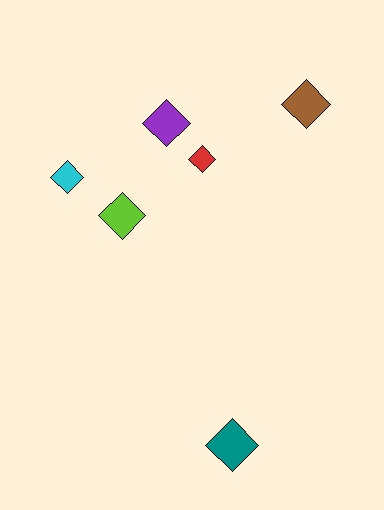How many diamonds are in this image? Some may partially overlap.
There are 6 diamonds.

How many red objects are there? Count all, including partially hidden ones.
There is 1 red object.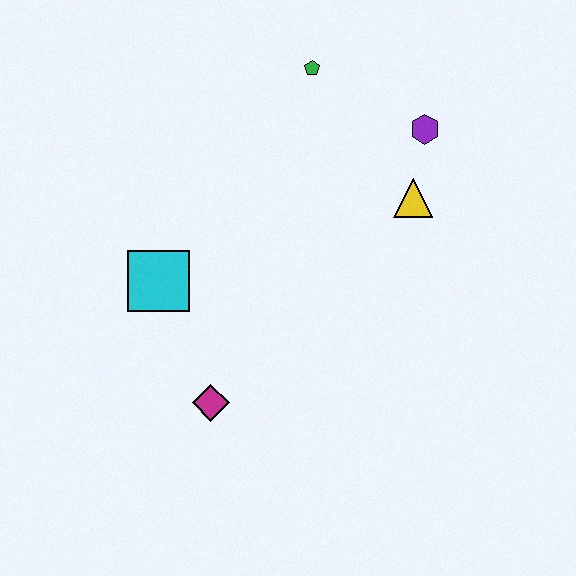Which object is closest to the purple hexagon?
The yellow triangle is closest to the purple hexagon.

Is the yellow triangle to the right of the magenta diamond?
Yes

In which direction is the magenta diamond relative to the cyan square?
The magenta diamond is below the cyan square.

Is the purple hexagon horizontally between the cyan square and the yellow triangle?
No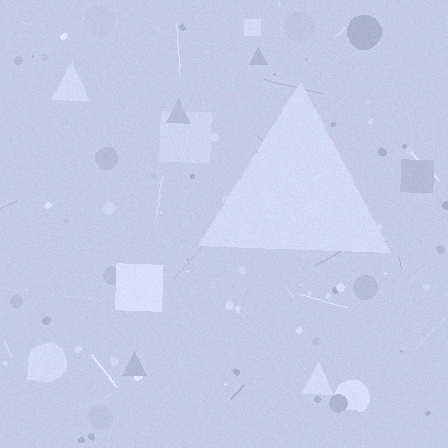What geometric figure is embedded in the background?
A triangle is embedded in the background.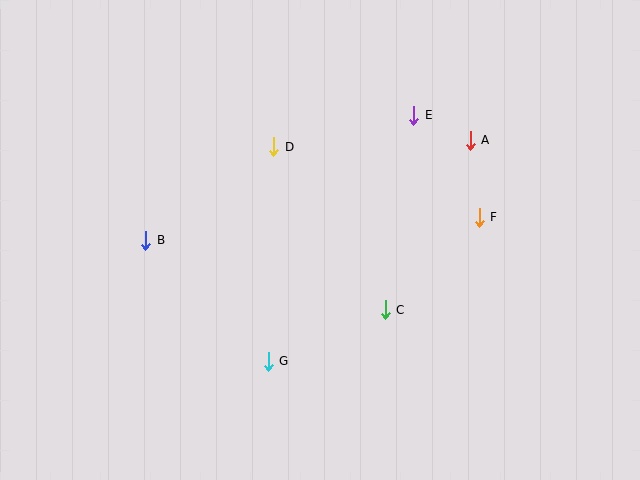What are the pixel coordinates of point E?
Point E is at (414, 115).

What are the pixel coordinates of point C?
Point C is at (385, 310).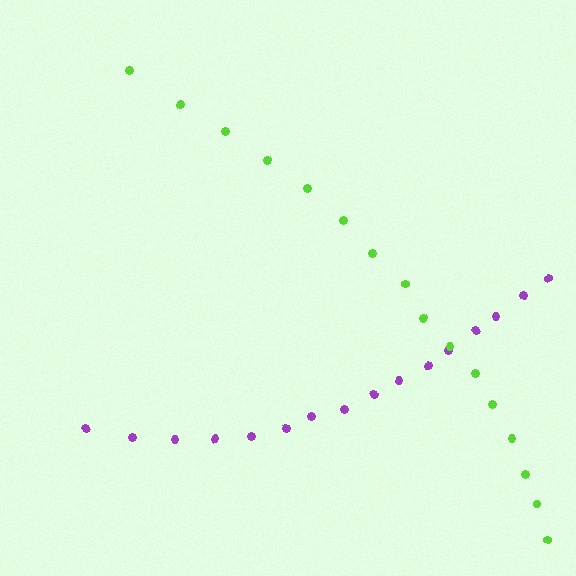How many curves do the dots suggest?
There are 2 distinct paths.